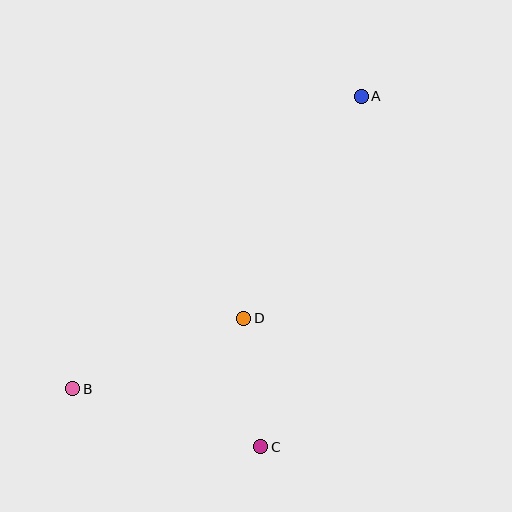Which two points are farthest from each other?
Points A and B are farthest from each other.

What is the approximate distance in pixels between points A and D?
The distance between A and D is approximately 251 pixels.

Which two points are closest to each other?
Points C and D are closest to each other.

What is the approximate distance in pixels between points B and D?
The distance between B and D is approximately 185 pixels.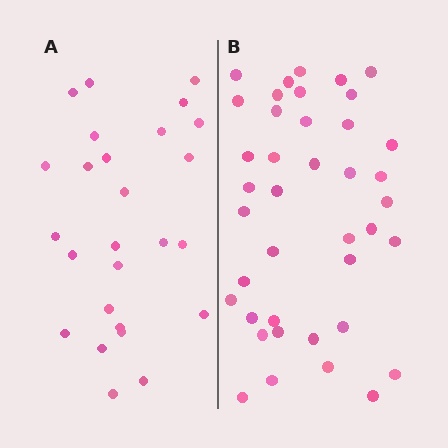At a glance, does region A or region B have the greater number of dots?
Region B (the right region) has more dots.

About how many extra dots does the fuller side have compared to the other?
Region B has approximately 15 more dots than region A.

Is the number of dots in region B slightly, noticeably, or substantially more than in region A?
Region B has substantially more. The ratio is roughly 1.5 to 1.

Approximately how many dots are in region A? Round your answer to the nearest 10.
About 30 dots. (The exact count is 26, which rounds to 30.)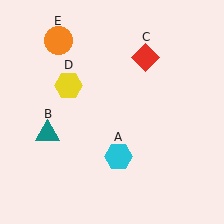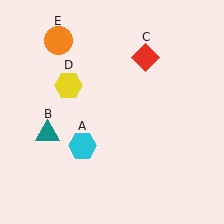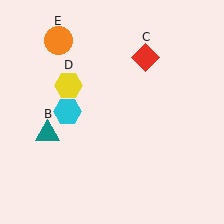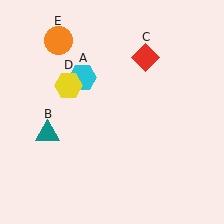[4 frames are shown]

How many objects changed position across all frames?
1 object changed position: cyan hexagon (object A).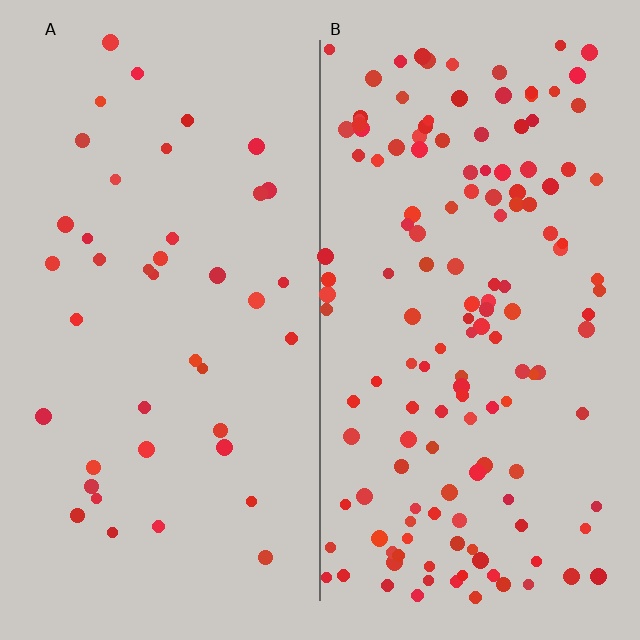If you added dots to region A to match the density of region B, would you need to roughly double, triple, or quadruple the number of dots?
Approximately quadruple.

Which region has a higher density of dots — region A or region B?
B (the right).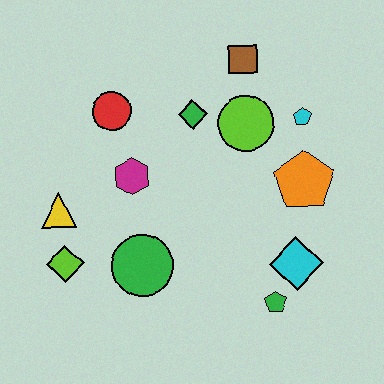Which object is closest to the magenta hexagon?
The red circle is closest to the magenta hexagon.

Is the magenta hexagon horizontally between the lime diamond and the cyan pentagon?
Yes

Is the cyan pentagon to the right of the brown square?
Yes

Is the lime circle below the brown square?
Yes